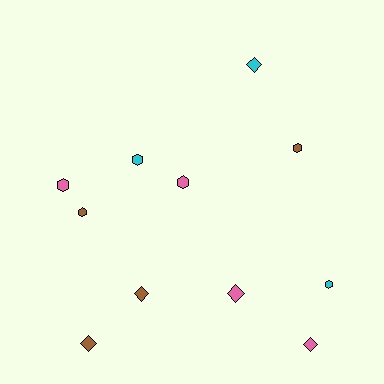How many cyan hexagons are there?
There are 2 cyan hexagons.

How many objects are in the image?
There are 11 objects.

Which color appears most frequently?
Brown, with 4 objects.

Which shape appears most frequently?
Hexagon, with 6 objects.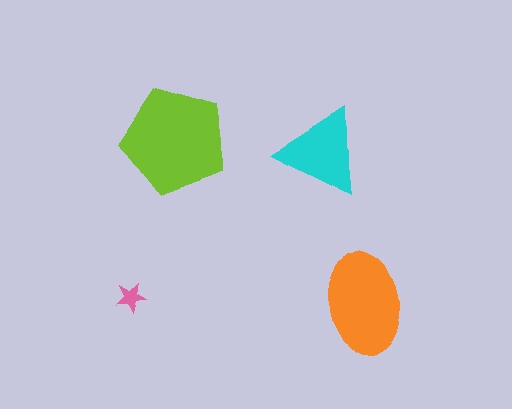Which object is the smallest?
The pink star.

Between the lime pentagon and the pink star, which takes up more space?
The lime pentagon.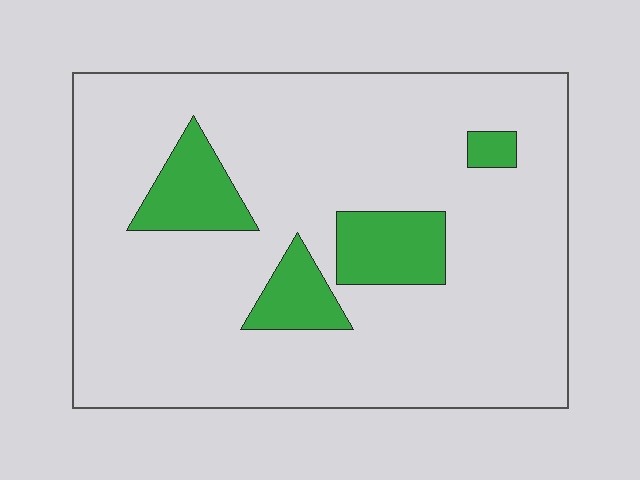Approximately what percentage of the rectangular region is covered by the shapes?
Approximately 15%.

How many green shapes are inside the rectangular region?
4.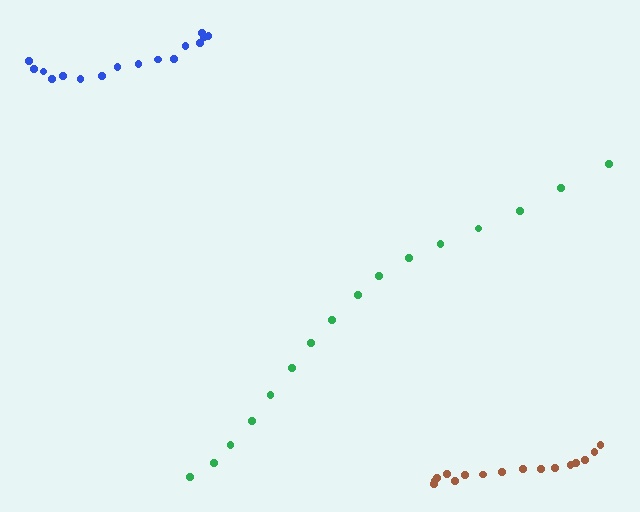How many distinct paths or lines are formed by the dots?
There are 3 distinct paths.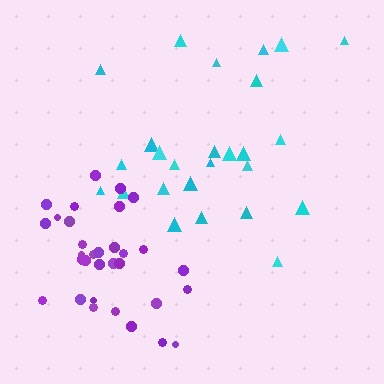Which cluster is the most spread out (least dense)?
Cyan.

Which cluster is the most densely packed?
Purple.